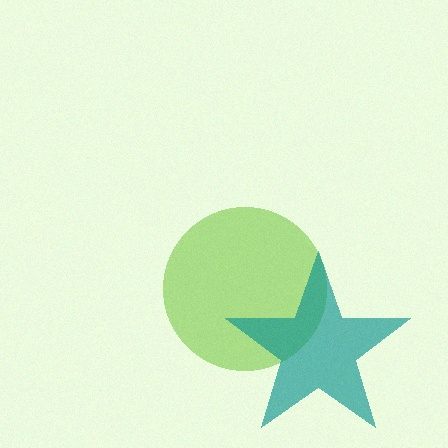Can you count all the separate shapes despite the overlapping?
Yes, there are 2 separate shapes.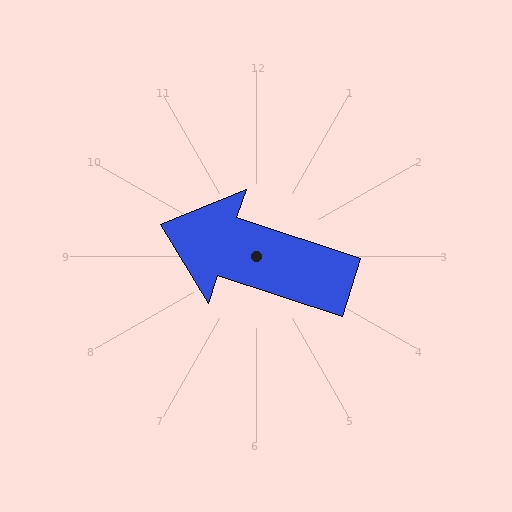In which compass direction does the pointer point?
West.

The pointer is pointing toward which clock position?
Roughly 10 o'clock.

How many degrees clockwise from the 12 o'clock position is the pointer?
Approximately 288 degrees.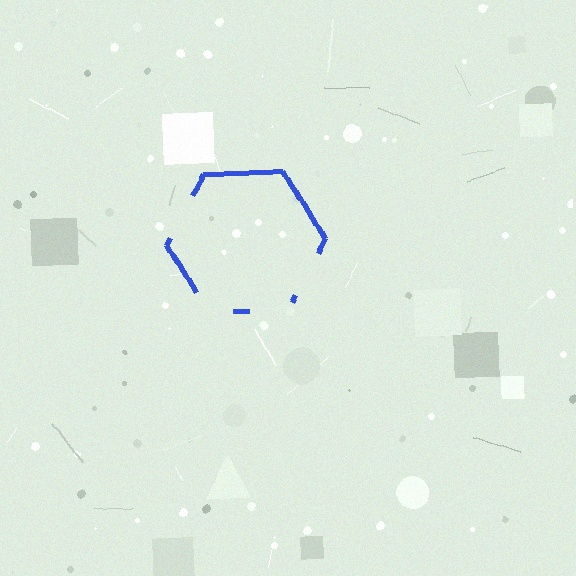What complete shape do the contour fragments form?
The contour fragments form a hexagon.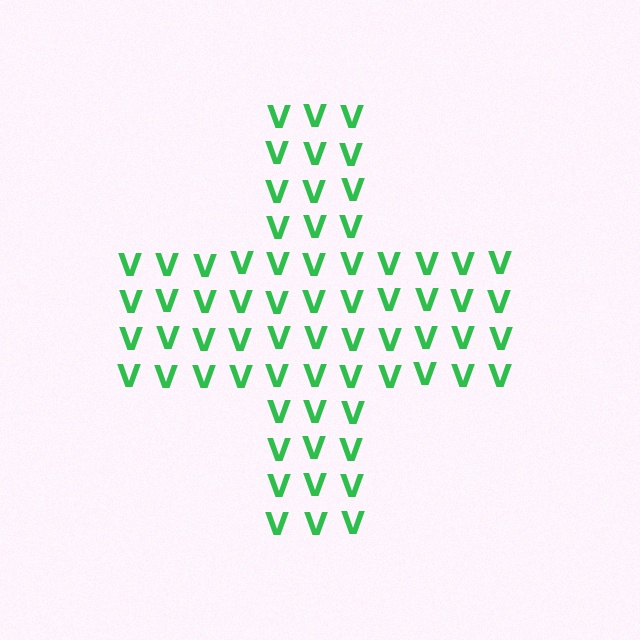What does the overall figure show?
The overall figure shows a cross.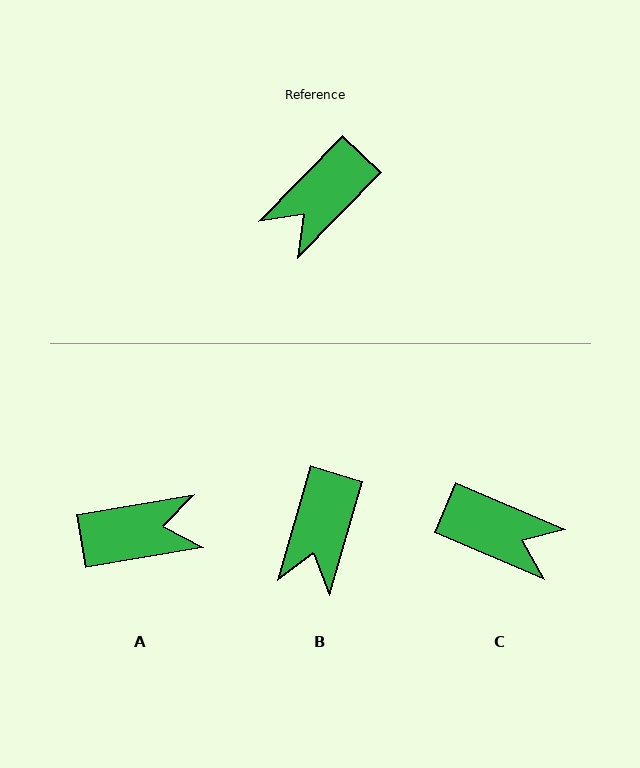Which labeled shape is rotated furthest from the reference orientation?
A, about 144 degrees away.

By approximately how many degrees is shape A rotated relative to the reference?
Approximately 144 degrees counter-clockwise.